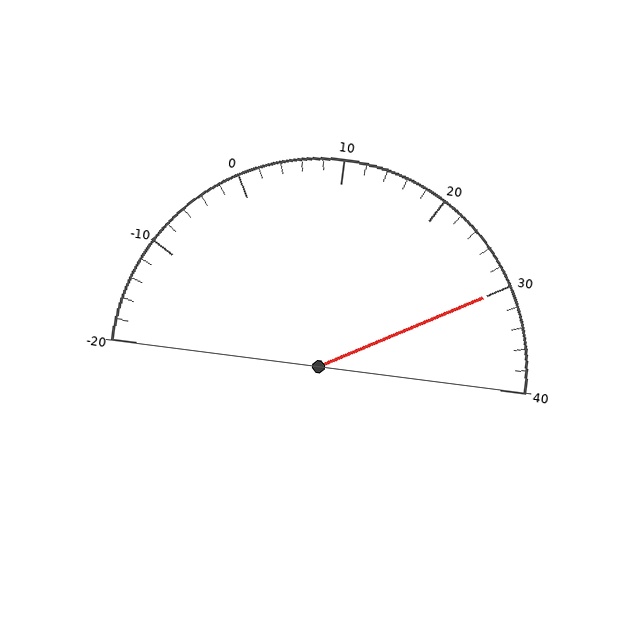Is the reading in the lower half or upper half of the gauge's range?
The reading is in the upper half of the range (-20 to 40).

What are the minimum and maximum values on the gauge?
The gauge ranges from -20 to 40.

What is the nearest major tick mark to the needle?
The nearest major tick mark is 30.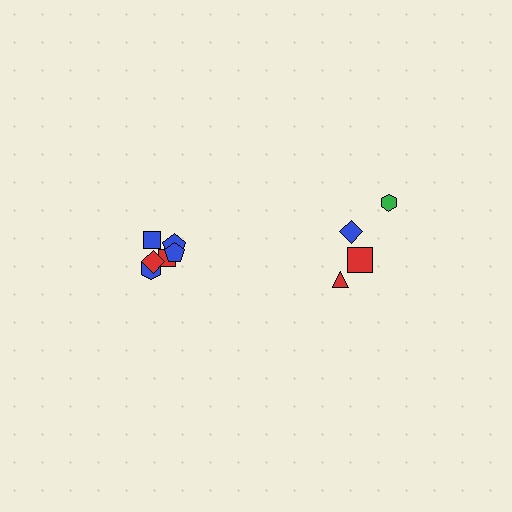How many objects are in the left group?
There are 6 objects.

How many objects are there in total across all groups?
There are 10 objects.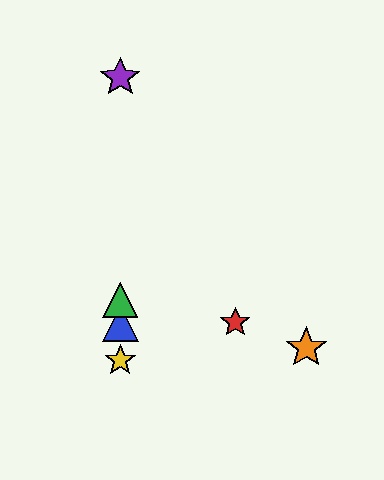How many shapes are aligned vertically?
4 shapes (the blue triangle, the green triangle, the yellow star, the purple star) are aligned vertically.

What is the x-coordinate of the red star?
The red star is at x≈235.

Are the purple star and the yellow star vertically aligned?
Yes, both are at x≈120.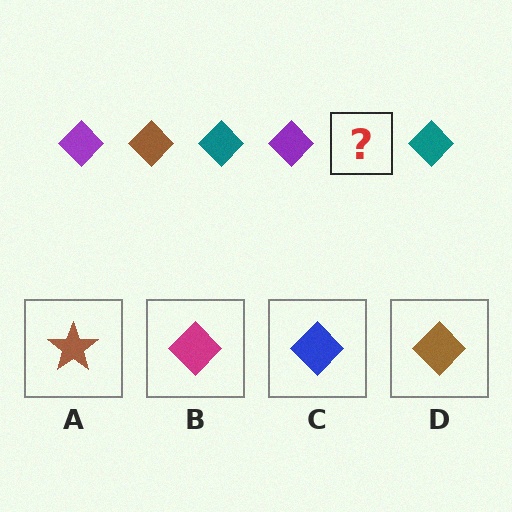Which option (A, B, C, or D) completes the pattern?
D.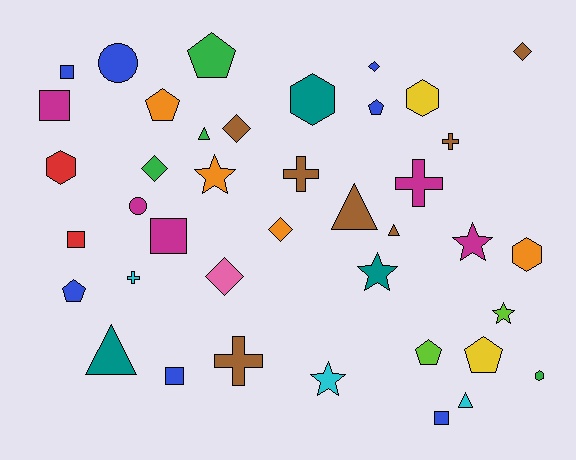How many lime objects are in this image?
There are 2 lime objects.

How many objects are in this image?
There are 40 objects.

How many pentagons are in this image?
There are 6 pentagons.